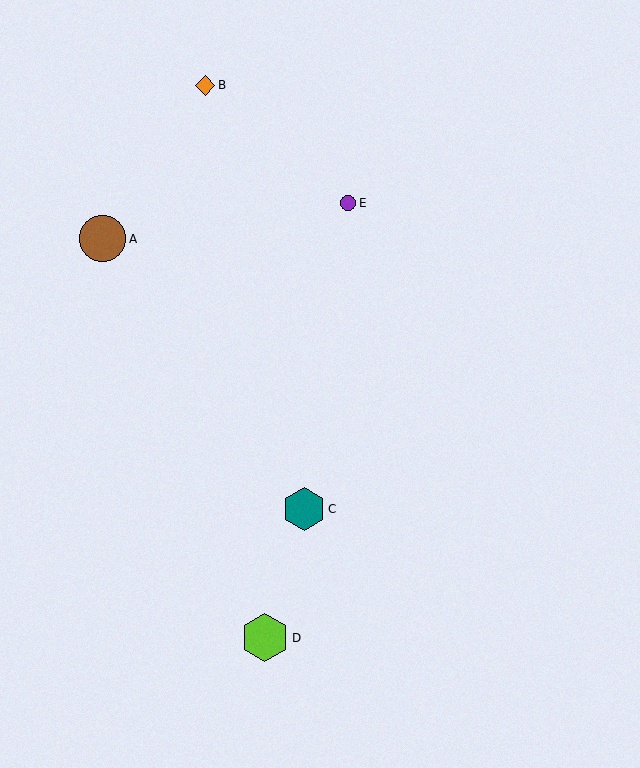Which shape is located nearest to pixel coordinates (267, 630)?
The lime hexagon (labeled D) at (265, 638) is nearest to that location.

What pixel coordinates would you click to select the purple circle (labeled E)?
Click at (348, 203) to select the purple circle E.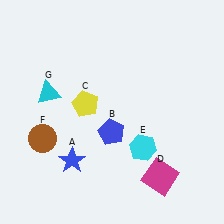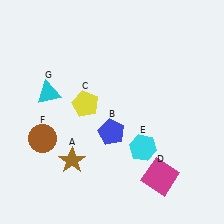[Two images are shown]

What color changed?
The star (A) changed from blue in Image 1 to brown in Image 2.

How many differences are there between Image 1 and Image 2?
There is 1 difference between the two images.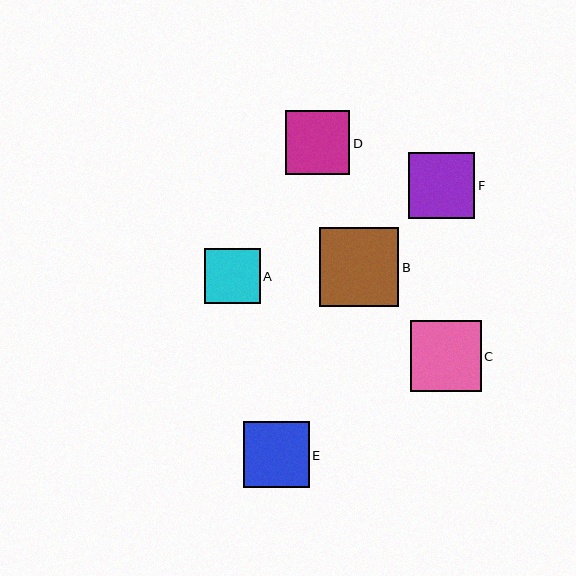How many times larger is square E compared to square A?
Square E is approximately 1.2 times the size of square A.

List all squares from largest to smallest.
From largest to smallest: B, C, F, E, D, A.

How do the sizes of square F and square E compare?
Square F and square E are approximately the same size.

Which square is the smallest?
Square A is the smallest with a size of approximately 55 pixels.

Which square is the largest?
Square B is the largest with a size of approximately 79 pixels.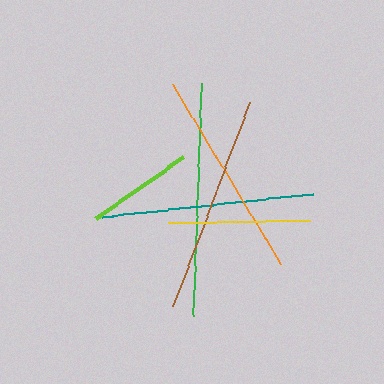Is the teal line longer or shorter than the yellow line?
The teal line is longer than the yellow line.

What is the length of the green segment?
The green segment is approximately 233 pixels long.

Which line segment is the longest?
The green line is the longest at approximately 233 pixels.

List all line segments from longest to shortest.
From longest to shortest: green, brown, teal, orange, yellow, lime.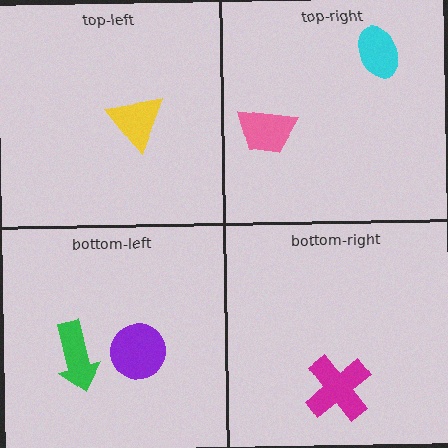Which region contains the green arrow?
The bottom-left region.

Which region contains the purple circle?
The bottom-left region.